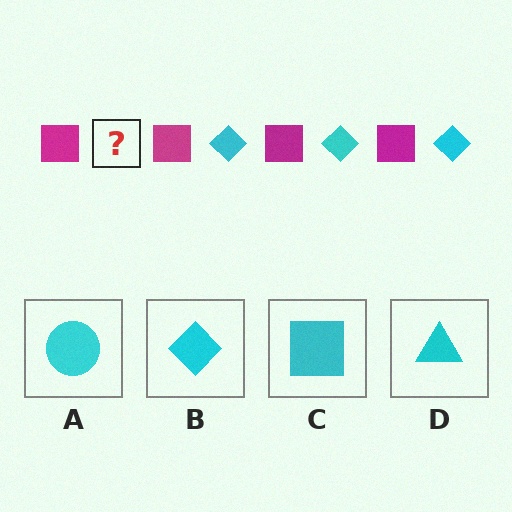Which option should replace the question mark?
Option B.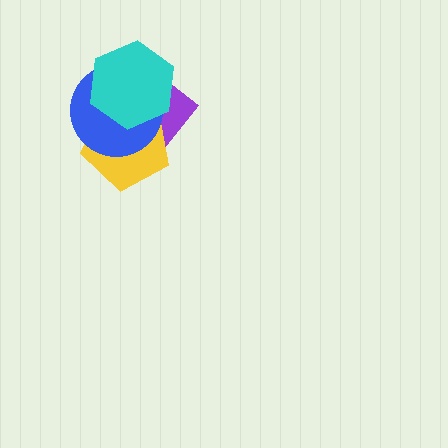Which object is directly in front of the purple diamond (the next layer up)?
The yellow pentagon is directly in front of the purple diamond.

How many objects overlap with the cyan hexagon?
3 objects overlap with the cyan hexagon.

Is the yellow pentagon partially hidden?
Yes, it is partially covered by another shape.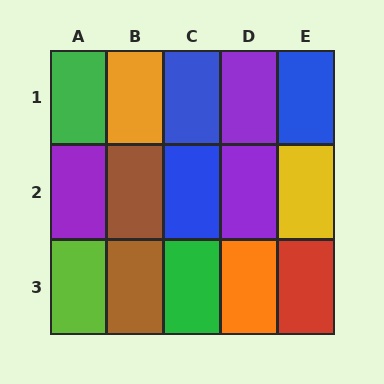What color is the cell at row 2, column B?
Brown.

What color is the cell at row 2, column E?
Yellow.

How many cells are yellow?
1 cell is yellow.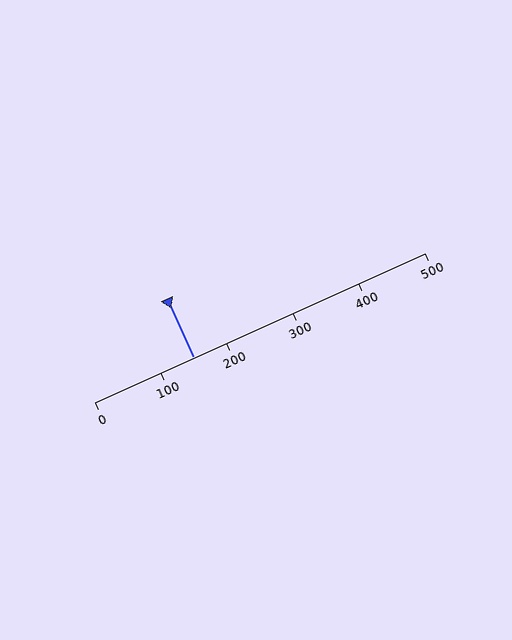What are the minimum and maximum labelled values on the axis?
The axis runs from 0 to 500.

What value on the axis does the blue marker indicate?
The marker indicates approximately 150.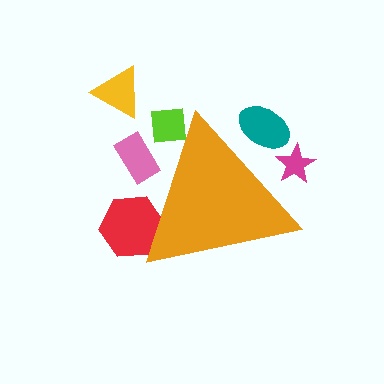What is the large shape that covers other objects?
An orange triangle.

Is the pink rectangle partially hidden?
Yes, the pink rectangle is partially hidden behind the orange triangle.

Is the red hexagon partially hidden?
Yes, the red hexagon is partially hidden behind the orange triangle.